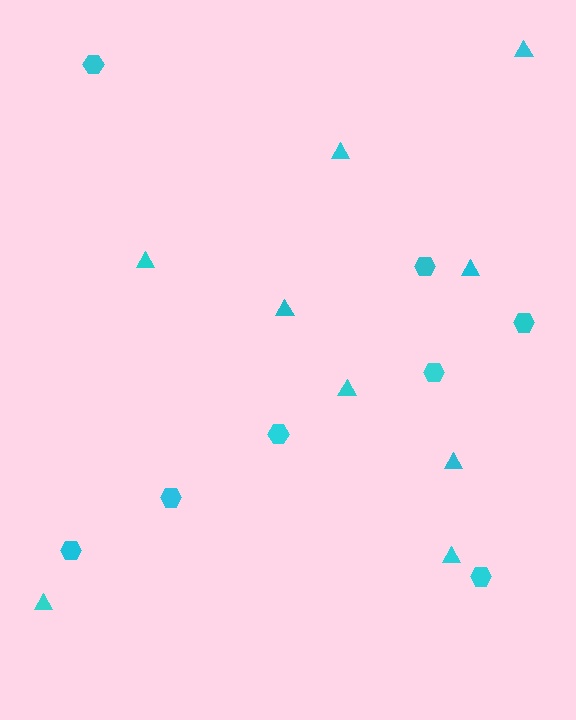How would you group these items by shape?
There are 2 groups: one group of triangles (9) and one group of hexagons (8).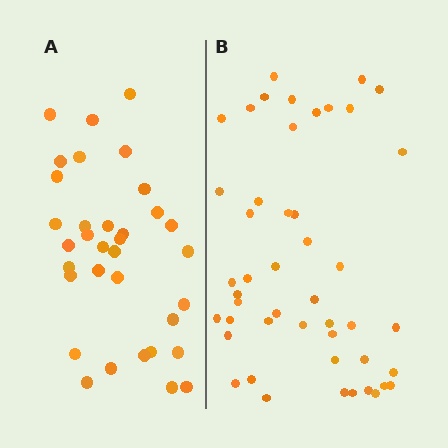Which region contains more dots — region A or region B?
Region B (the right region) has more dots.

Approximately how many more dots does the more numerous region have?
Region B has approximately 15 more dots than region A.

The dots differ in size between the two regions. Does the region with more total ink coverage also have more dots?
No. Region A has more total ink coverage because its dots are larger, but region B actually contains more individual dots. Total area can be misleading — the number of items is what matters here.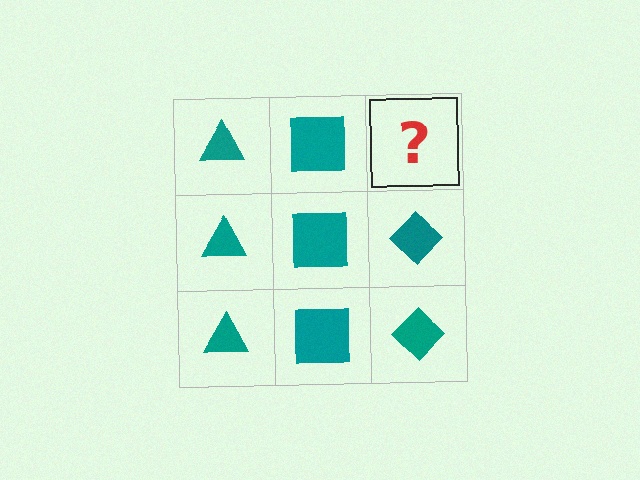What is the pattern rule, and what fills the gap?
The rule is that each column has a consistent shape. The gap should be filled with a teal diamond.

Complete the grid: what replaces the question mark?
The question mark should be replaced with a teal diamond.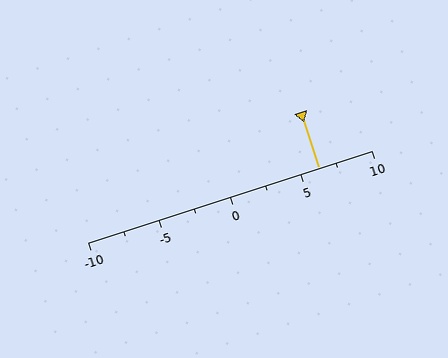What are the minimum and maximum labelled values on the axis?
The axis runs from -10 to 10.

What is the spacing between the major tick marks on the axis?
The major ticks are spaced 5 apart.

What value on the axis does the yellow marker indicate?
The marker indicates approximately 6.2.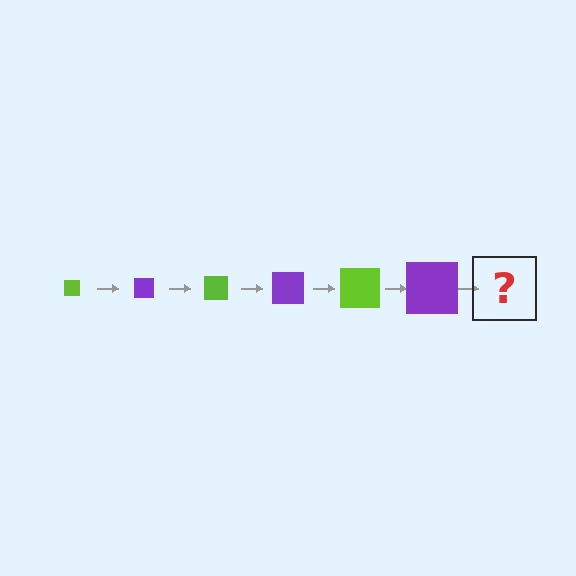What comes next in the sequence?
The next element should be a lime square, larger than the previous one.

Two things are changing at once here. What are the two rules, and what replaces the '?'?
The two rules are that the square grows larger each step and the color cycles through lime and purple. The '?' should be a lime square, larger than the previous one.